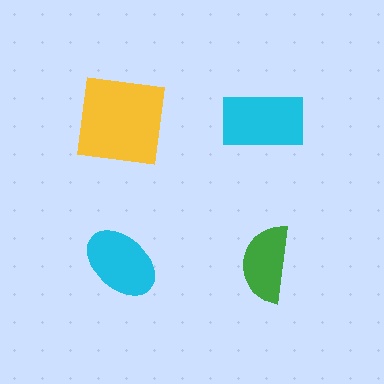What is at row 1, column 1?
A yellow square.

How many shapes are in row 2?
2 shapes.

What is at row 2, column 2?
A green semicircle.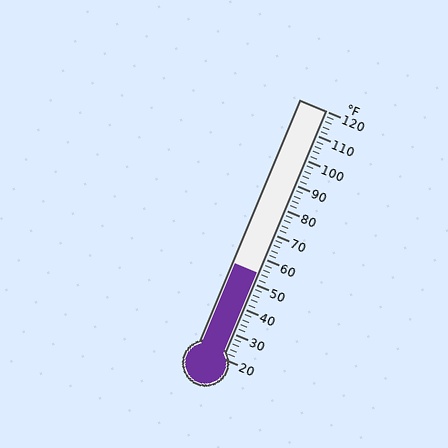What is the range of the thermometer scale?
The thermometer scale ranges from 20°F to 120°F.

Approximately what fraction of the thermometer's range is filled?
The thermometer is filled to approximately 35% of its range.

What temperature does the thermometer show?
The thermometer shows approximately 54°F.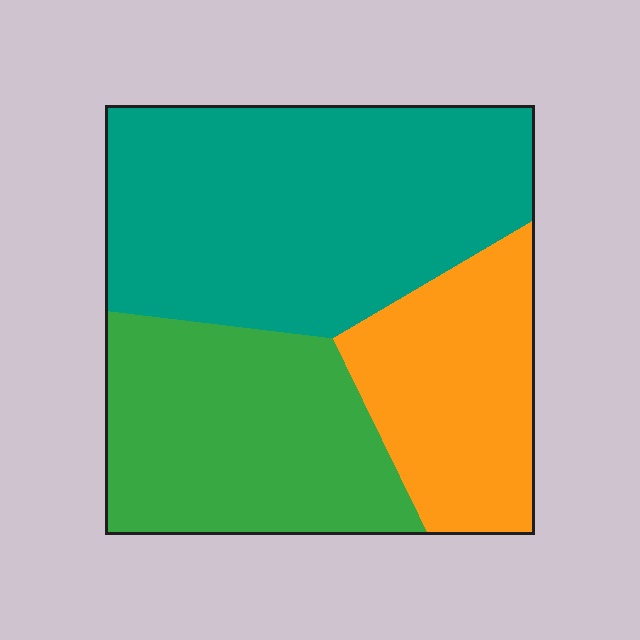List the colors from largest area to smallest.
From largest to smallest: teal, green, orange.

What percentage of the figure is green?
Green takes up about one third (1/3) of the figure.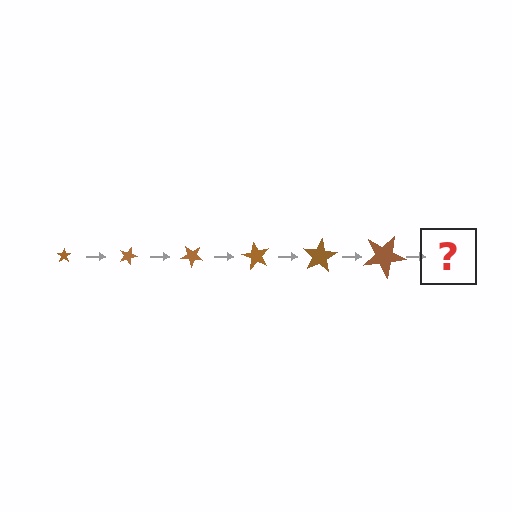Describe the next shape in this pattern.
It should be a star, larger than the previous one and rotated 120 degrees from the start.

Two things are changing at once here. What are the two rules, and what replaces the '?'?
The two rules are that the star grows larger each step and it rotates 20 degrees each step. The '?' should be a star, larger than the previous one and rotated 120 degrees from the start.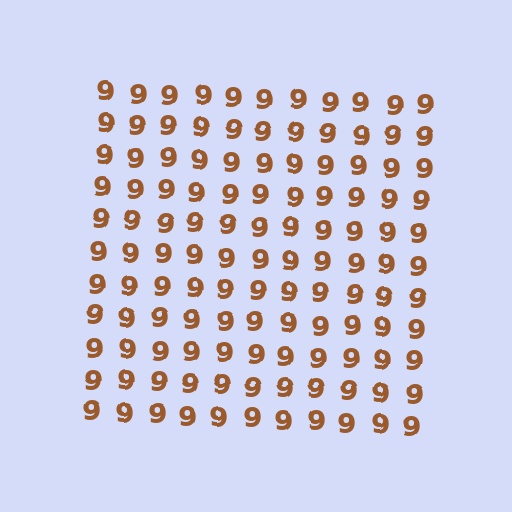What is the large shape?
The large shape is a square.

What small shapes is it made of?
It is made of small digit 9's.